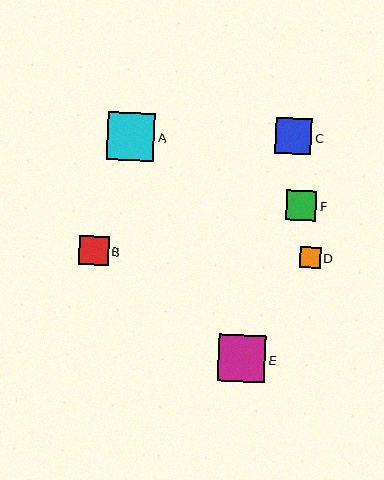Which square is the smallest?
Square D is the smallest with a size of approximately 21 pixels.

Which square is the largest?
Square E is the largest with a size of approximately 47 pixels.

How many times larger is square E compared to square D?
Square E is approximately 2.3 times the size of square D.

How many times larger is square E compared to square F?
Square E is approximately 1.6 times the size of square F.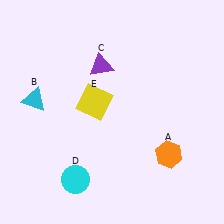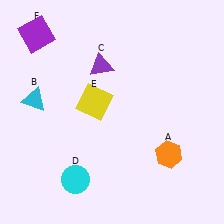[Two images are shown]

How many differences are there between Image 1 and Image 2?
There is 1 difference between the two images.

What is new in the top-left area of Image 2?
A purple square (F) was added in the top-left area of Image 2.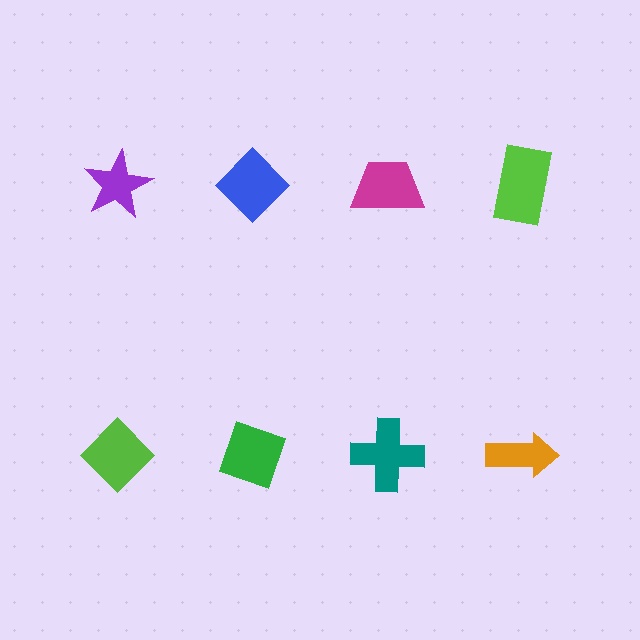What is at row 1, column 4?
A lime rectangle.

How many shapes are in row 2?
4 shapes.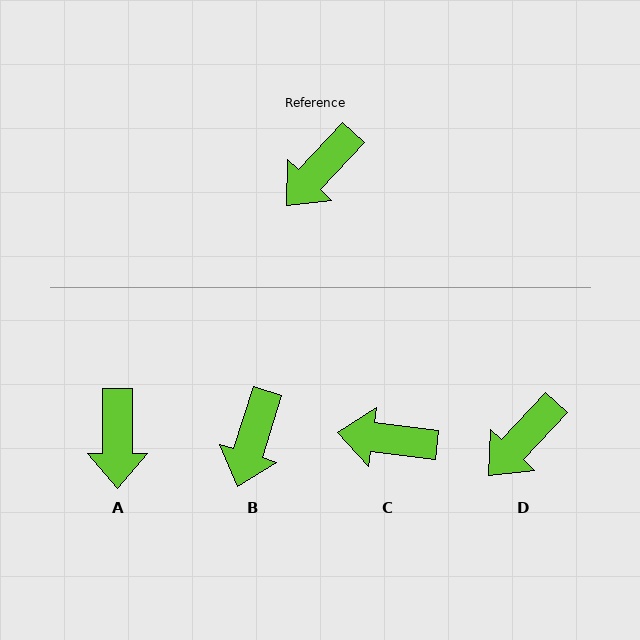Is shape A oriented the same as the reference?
No, it is off by about 43 degrees.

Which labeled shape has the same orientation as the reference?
D.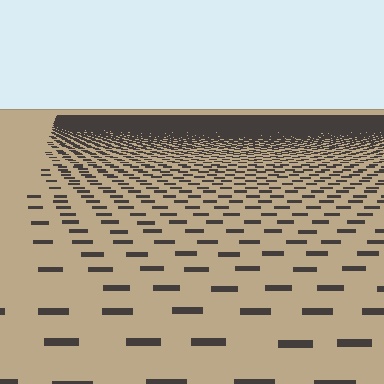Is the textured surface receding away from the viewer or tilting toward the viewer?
The surface is receding away from the viewer. Texture elements get smaller and denser toward the top.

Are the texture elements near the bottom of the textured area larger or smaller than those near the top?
Larger. Near the bottom, elements are closer to the viewer and appear at a bigger on-screen size.